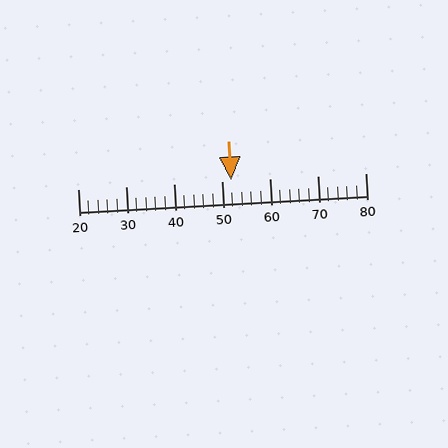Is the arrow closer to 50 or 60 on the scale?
The arrow is closer to 50.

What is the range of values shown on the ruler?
The ruler shows values from 20 to 80.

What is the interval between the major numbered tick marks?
The major tick marks are spaced 10 units apart.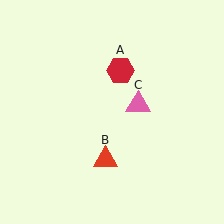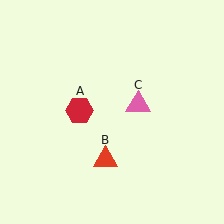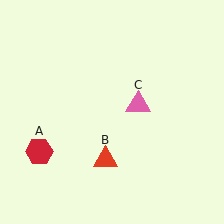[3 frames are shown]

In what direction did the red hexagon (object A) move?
The red hexagon (object A) moved down and to the left.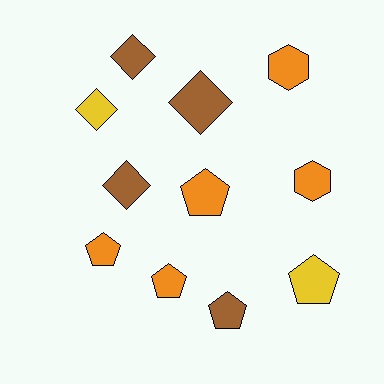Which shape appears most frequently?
Pentagon, with 5 objects.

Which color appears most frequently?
Orange, with 5 objects.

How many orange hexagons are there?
There are 2 orange hexagons.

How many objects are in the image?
There are 11 objects.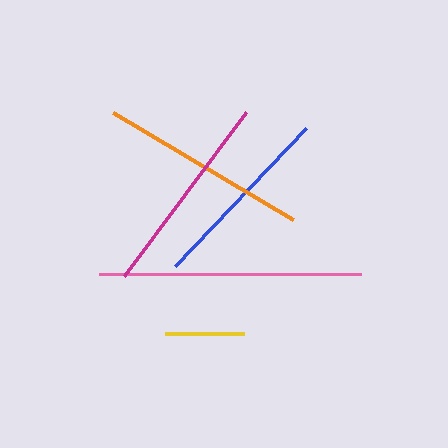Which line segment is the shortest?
The yellow line is the shortest at approximately 79 pixels.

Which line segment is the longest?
The pink line is the longest at approximately 261 pixels.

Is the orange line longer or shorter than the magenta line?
The orange line is longer than the magenta line.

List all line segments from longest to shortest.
From longest to shortest: pink, orange, magenta, blue, yellow.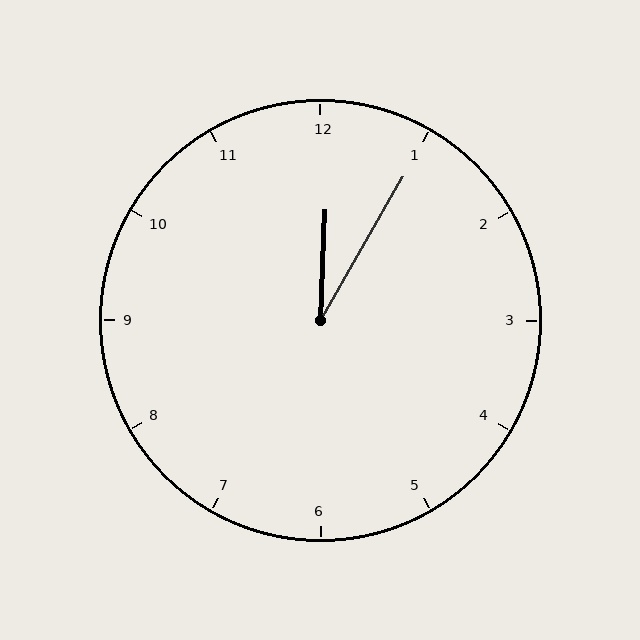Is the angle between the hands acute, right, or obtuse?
It is acute.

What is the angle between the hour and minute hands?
Approximately 28 degrees.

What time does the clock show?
12:05.